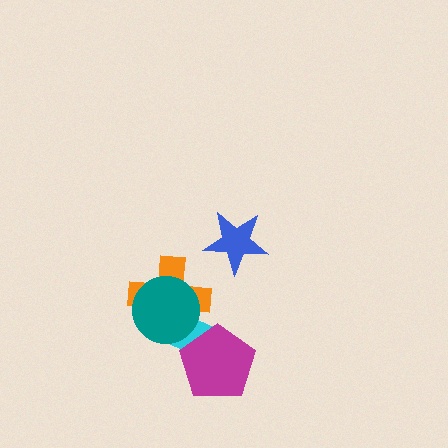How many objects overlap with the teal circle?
2 objects overlap with the teal circle.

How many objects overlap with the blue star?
0 objects overlap with the blue star.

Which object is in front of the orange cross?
The teal circle is in front of the orange cross.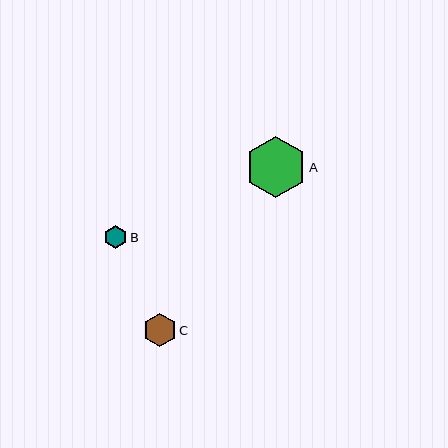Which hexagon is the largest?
Hexagon A is the largest with a size of approximately 61 pixels.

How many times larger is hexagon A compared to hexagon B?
Hexagon A is approximately 2.7 times the size of hexagon B.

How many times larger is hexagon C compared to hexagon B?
Hexagon C is approximately 1.5 times the size of hexagon B.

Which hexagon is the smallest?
Hexagon B is the smallest with a size of approximately 23 pixels.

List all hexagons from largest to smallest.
From largest to smallest: A, C, B.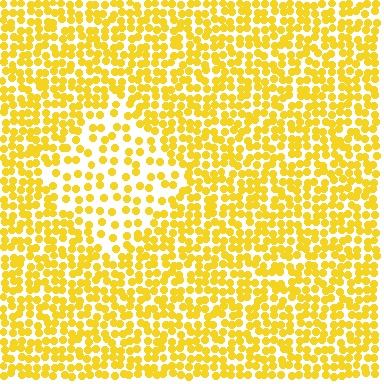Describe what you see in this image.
The image contains small yellow elements arranged at two different densities. A diamond-shaped region is visible where the elements are less densely packed than the surrounding area.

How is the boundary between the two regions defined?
The boundary is defined by a change in element density (approximately 2.0x ratio). All elements are the same color, size, and shape.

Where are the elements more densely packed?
The elements are more densely packed outside the diamond boundary.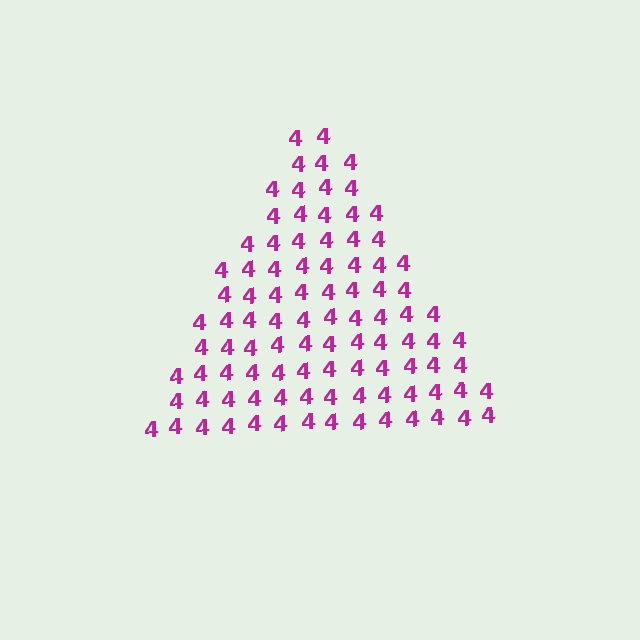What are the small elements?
The small elements are digit 4's.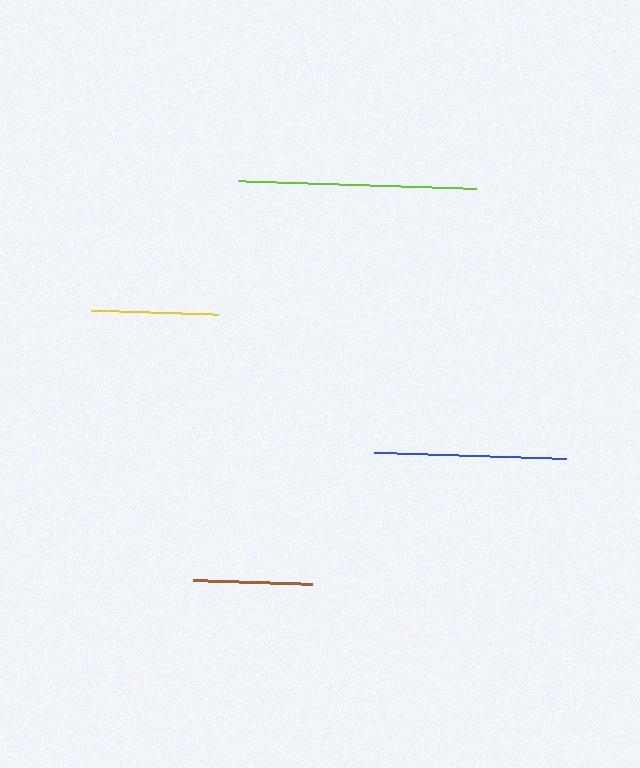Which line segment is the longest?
The lime line is the longest at approximately 238 pixels.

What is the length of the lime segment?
The lime segment is approximately 238 pixels long.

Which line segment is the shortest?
The brown line is the shortest at approximately 119 pixels.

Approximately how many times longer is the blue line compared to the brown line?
The blue line is approximately 1.6 times the length of the brown line.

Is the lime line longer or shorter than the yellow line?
The lime line is longer than the yellow line.